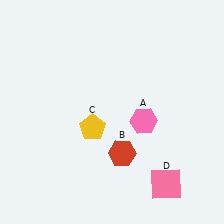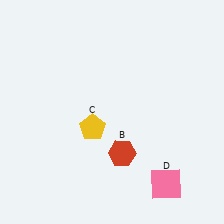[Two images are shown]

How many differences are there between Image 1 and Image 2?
There is 1 difference between the two images.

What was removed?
The pink hexagon (A) was removed in Image 2.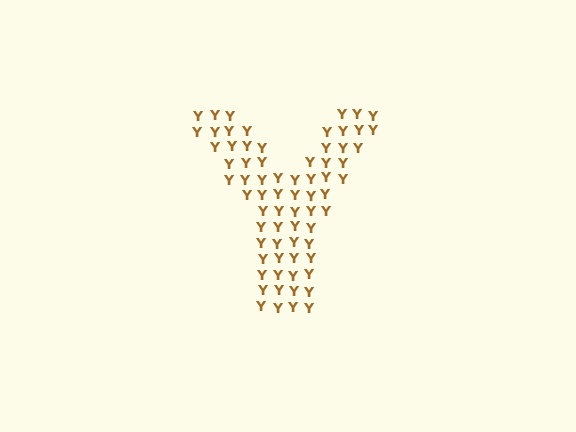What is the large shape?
The large shape is the letter Y.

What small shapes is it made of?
It is made of small letter Y's.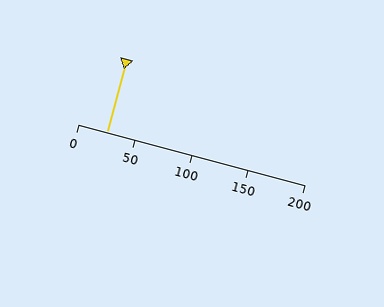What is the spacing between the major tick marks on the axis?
The major ticks are spaced 50 apart.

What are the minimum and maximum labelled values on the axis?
The axis runs from 0 to 200.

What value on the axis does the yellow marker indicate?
The marker indicates approximately 25.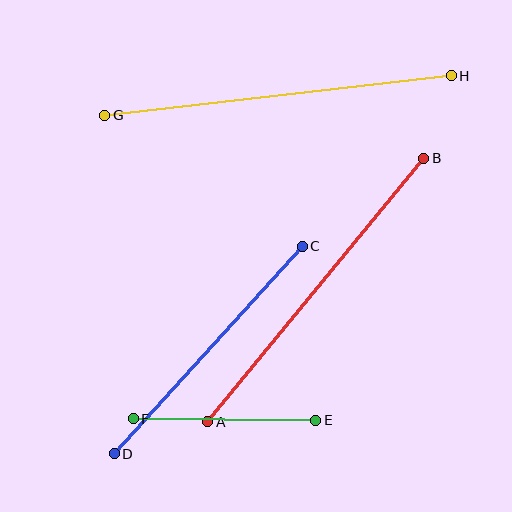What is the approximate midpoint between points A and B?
The midpoint is at approximately (316, 290) pixels.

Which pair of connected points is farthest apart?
Points G and H are farthest apart.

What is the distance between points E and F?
The distance is approximately 183 pixels.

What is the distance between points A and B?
The distance is approximately 341 pixels.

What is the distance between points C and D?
The distance is approximately 280 pixels.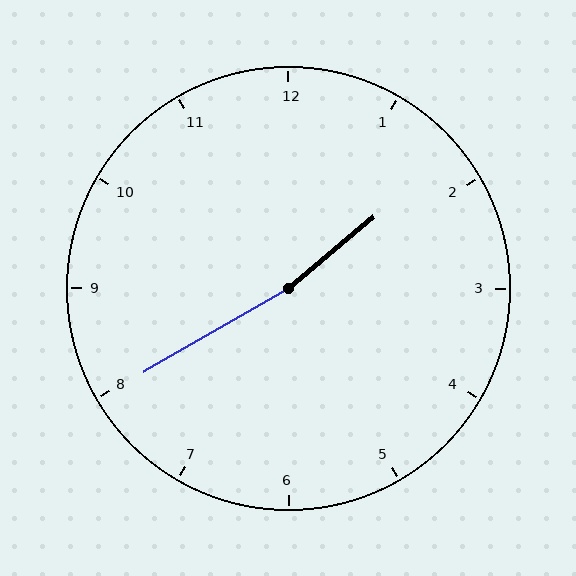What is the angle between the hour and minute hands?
Approximately 170 degrees.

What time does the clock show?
1:40.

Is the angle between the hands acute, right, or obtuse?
It is obtuse.